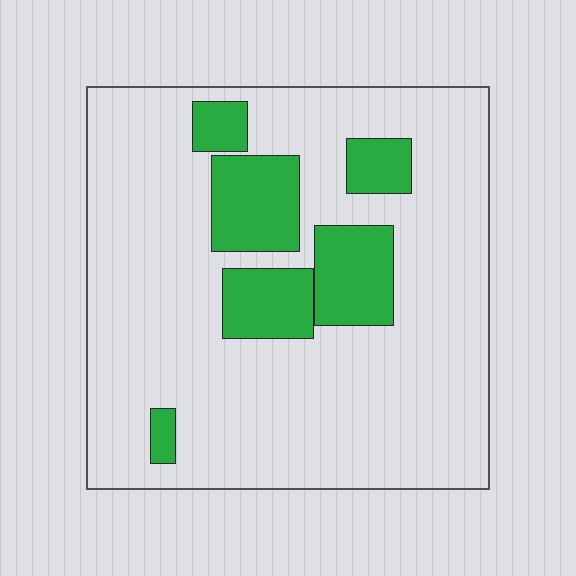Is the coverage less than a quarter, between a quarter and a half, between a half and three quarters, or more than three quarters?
Less than a quarter.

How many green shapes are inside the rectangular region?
6.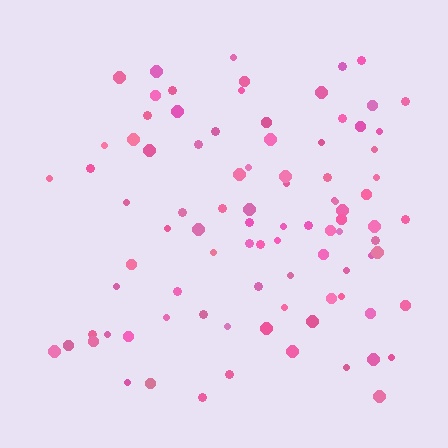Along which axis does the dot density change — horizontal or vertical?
Horizontal.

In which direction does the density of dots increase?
From left to right, with the right side densest.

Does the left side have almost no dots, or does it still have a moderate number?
Still a moderate number, just noticeably fewer than the right.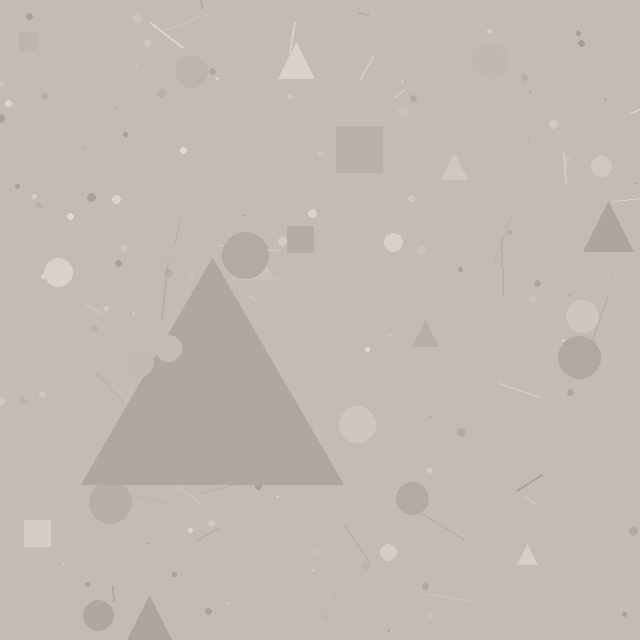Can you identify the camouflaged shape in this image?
The camouflaged shape is a triangle.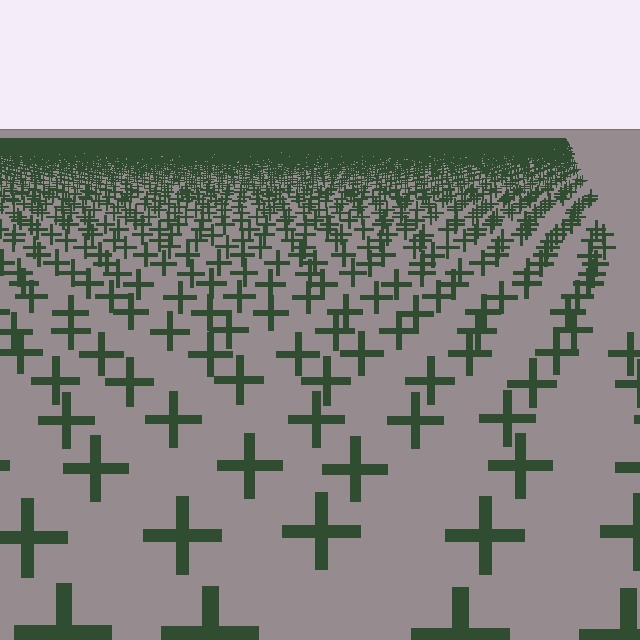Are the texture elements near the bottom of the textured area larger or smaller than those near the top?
Larger. Near the bottom, elements are closer to the viewer and appear at a bigger on-screen size.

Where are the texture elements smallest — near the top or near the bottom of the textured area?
Near the top.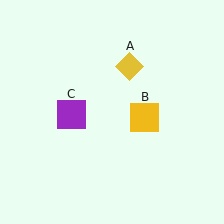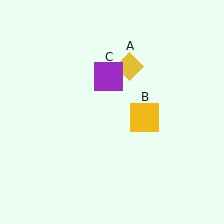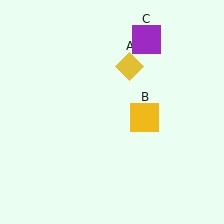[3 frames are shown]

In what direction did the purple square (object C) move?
The purple square (object C) moved up and to the right.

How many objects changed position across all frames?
1 object changed position: purple square (object C).